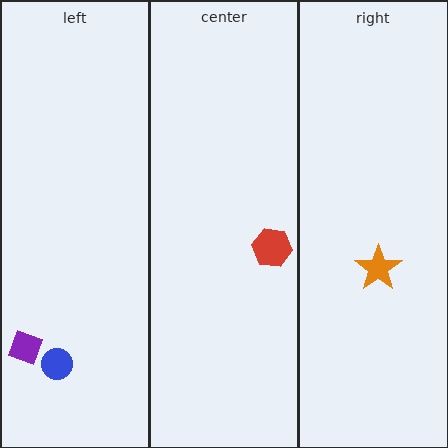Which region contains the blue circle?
The left region.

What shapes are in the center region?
The red hexagon.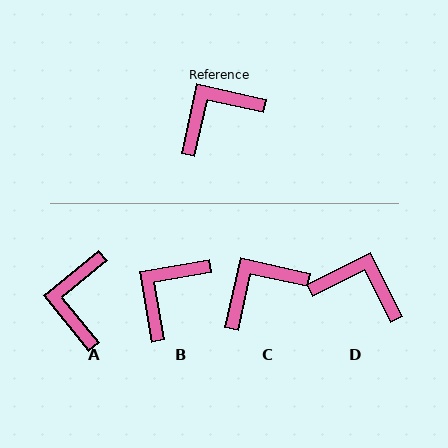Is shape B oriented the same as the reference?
No, it is off by about 22 degrees.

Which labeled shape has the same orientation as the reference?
C.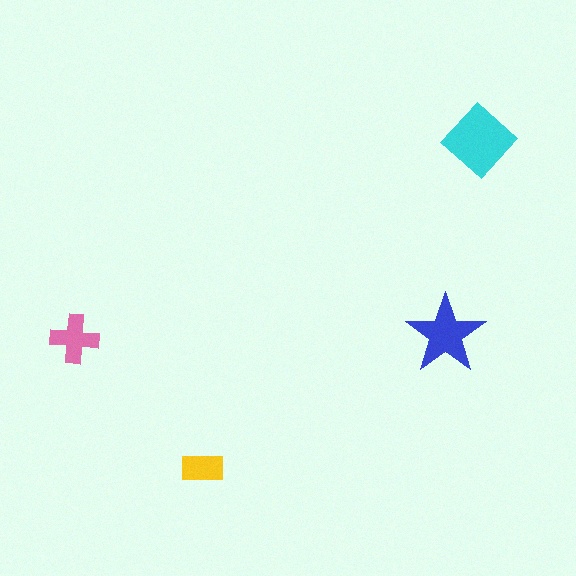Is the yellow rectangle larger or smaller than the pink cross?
Smaller.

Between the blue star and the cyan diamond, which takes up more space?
The cyan diamond.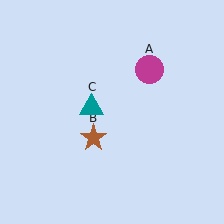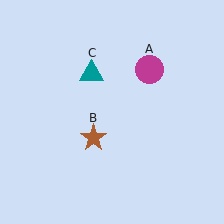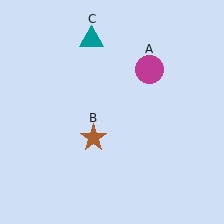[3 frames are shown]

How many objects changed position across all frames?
1 object changed position: teal triangle (object C).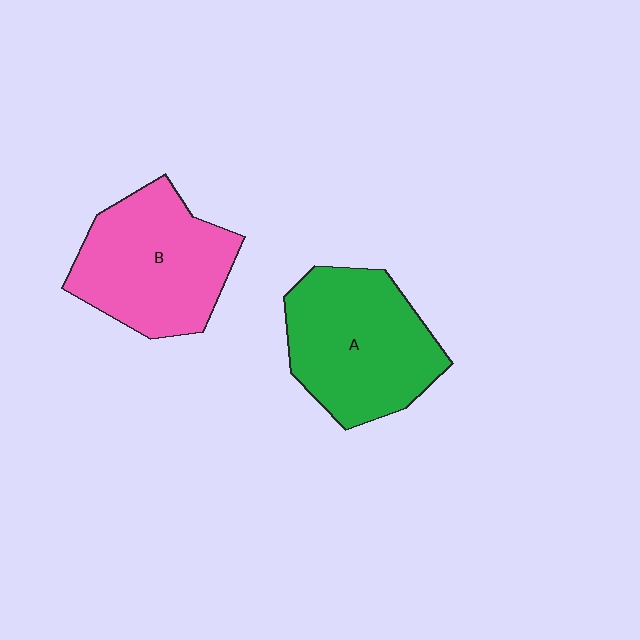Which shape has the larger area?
Shape A (green).